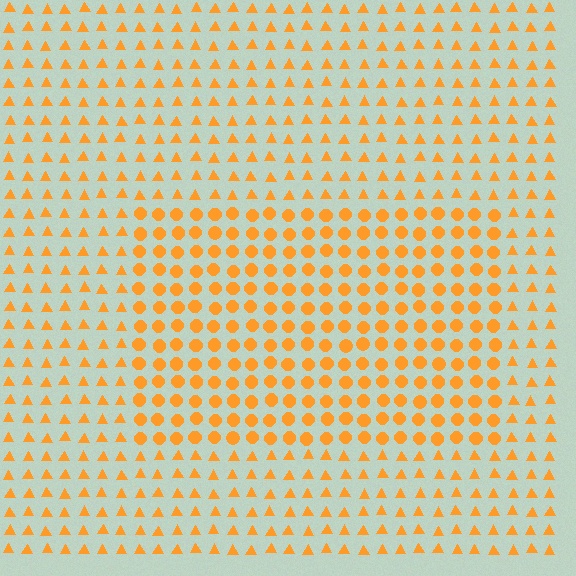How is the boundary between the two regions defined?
The boundary is defined by a change in element shape: circles inside vs. triangles outside. All elements share the same color and spacing.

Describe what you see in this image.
The image is filled with small orange elements arranged in a uniform grid. A rectangle-shaped region contains circles, while the surrounding area contains triangles. The boundary is defined purely by the change in element shape.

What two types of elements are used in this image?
The image uses circles inside the rectangle region and triangles outside it.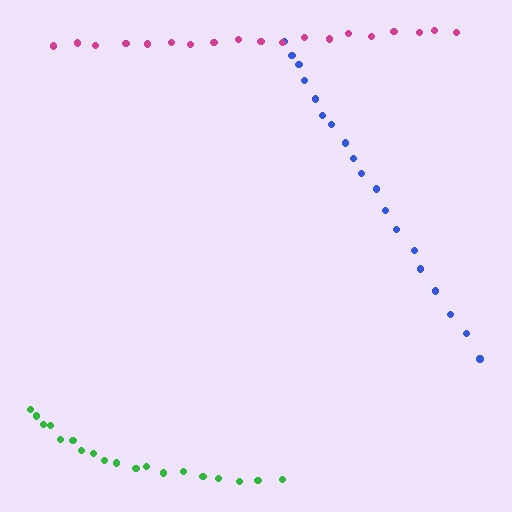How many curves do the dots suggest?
There are 3 distinct paths.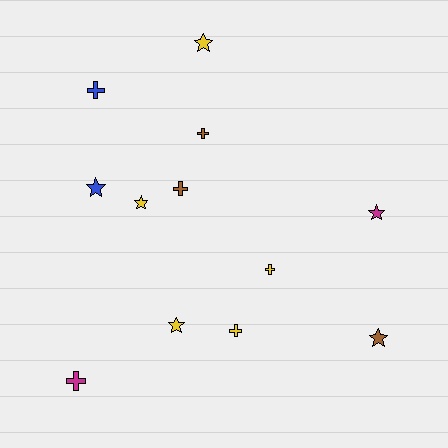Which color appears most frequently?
Yellow, with 5 objects.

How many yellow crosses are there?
There are 2 yellow crosses.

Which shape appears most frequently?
Cross, with 6 objects.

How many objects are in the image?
There are 12 objects.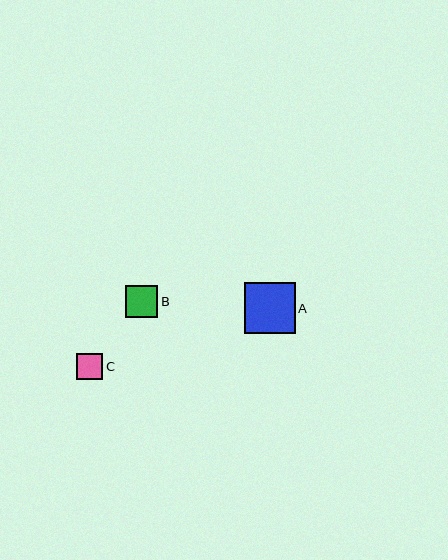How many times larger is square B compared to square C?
Square B is approximately 1.3 times the size of square C.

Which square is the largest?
Square A is the largest with a size of approximately 51 pixels.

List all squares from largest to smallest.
From largest to smallest: A, B, C.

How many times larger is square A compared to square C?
Square A is approximately 2.0 times the size of square C.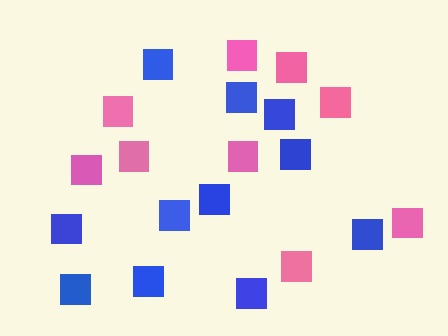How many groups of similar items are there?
There are 2 groups: one group of pink squares (9) and one group of blue squares (11).